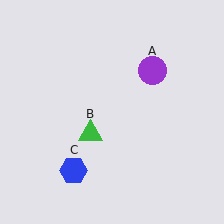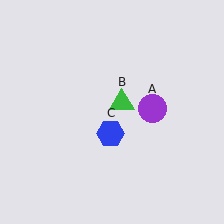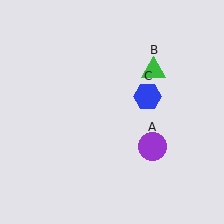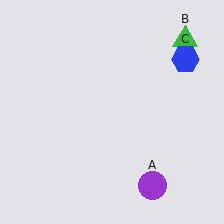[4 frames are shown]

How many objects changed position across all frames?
3 objects changed position: purple circle (object A), green triangle (object B), blue hexagon (object C).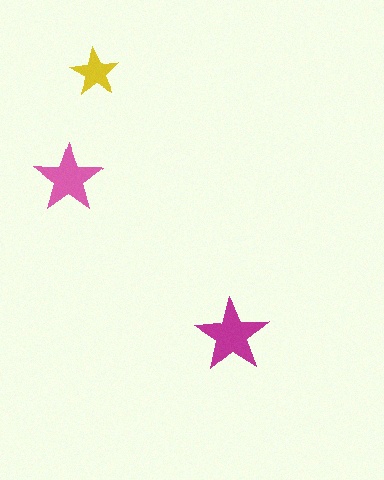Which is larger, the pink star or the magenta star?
The magenta one.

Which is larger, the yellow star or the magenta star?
The magenta one.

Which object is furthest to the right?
The magenta star is rightmost.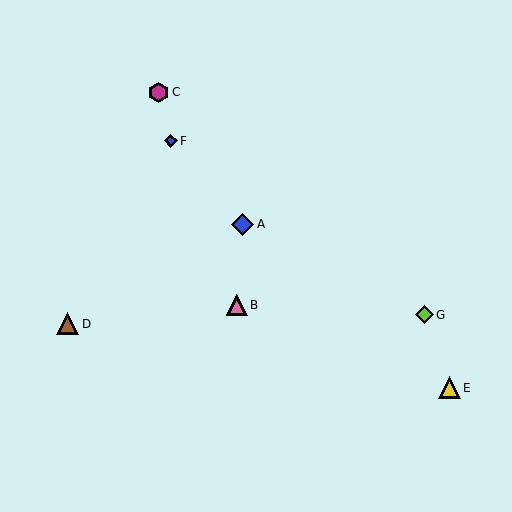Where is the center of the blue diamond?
The center of the blue diamond is at (171, 141).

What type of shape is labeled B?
Shape B is a pink triangle.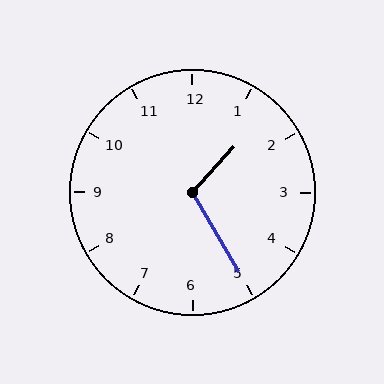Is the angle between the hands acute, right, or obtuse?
It is obtuse.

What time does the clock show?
1:25.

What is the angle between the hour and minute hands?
Approximately 108 degrees.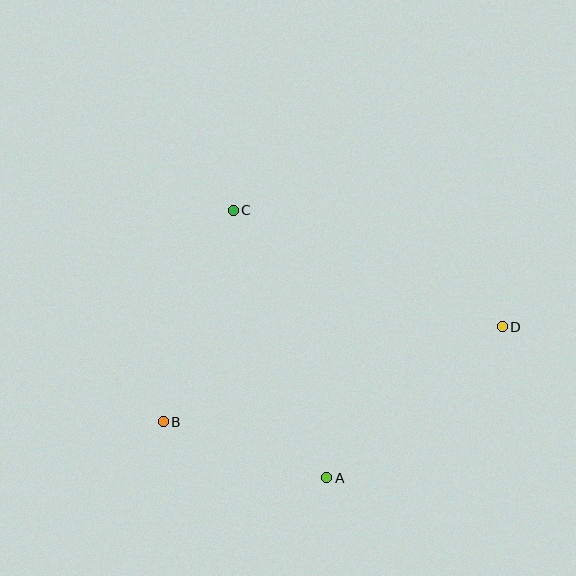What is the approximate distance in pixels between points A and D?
The distance between A and D is approximately 231 pixels.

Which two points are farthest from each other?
Points B and D are farthest from each other.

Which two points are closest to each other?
Points A and B are closest to each other.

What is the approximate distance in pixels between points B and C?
The distance between B and C is approximately 223 pixels.